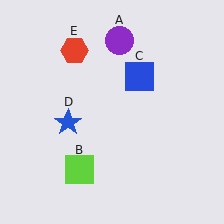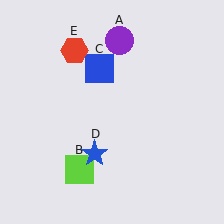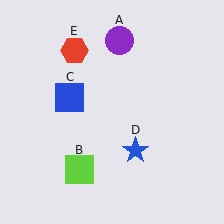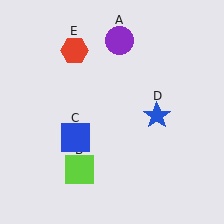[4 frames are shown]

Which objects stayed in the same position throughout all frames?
Purple circle (object A) and lime square (object B) and red hexagon (object E) remained stationary.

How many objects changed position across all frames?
2 objects changed position: blue square (object C), blue star (object D).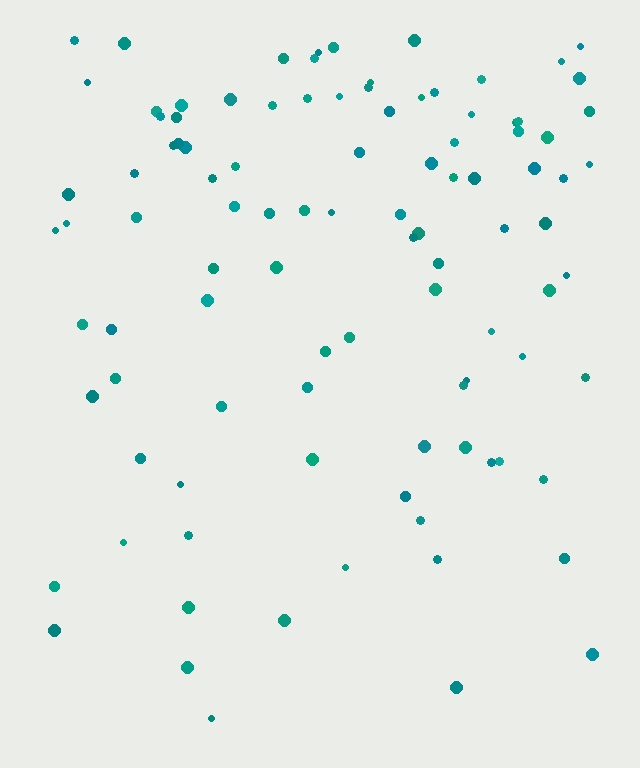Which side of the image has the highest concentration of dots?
The top.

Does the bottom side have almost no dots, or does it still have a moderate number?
Still a moderate number, just noticeably fewer than the top.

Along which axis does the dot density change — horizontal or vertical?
Vertical.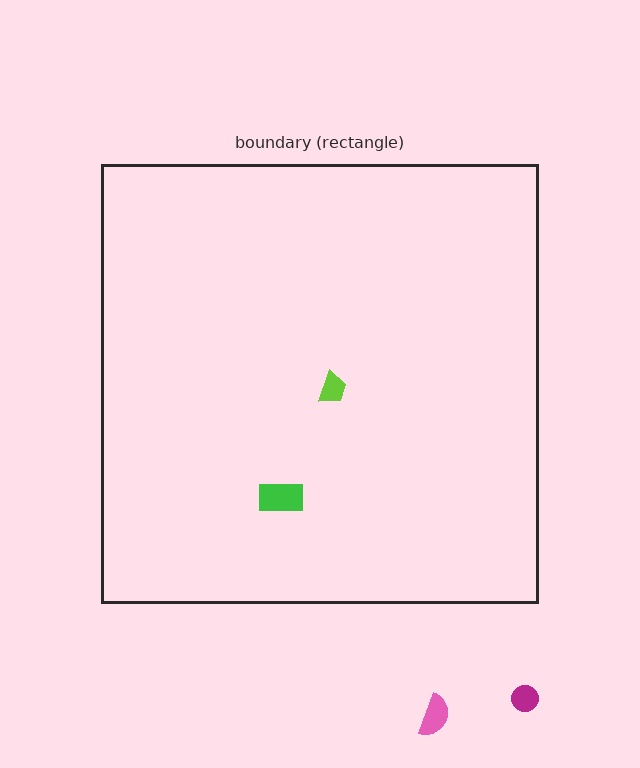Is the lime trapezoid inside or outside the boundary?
Inside.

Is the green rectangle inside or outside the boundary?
Inside.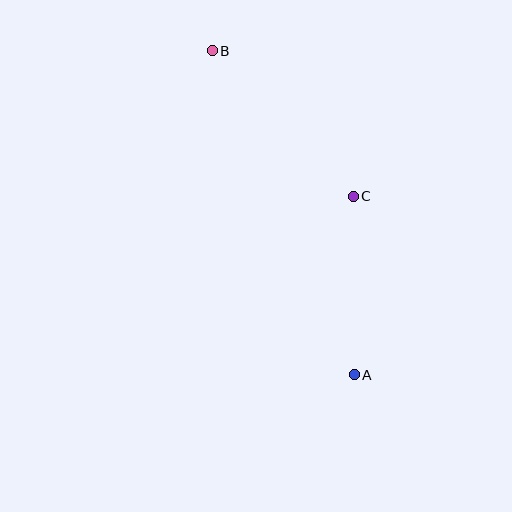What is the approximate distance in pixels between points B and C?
The distance between B and C is approximately 203 pixels.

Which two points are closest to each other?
Points A and C are closest to each other.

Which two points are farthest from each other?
Points A and B are farthest from each other.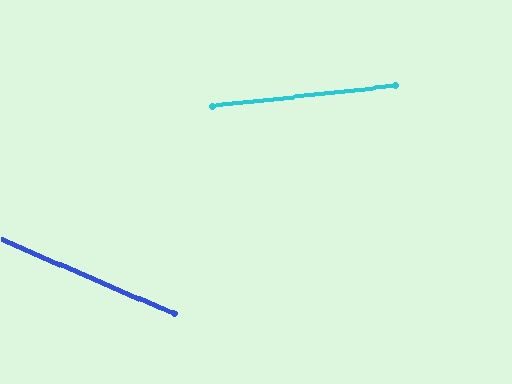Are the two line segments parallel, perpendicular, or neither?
Neither parallel nor perpendicular — they differ by about 29°.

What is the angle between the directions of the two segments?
Approximately 29 degrees.